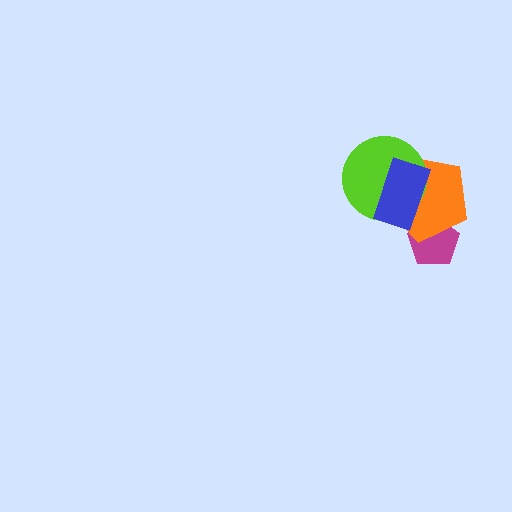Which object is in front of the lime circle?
The blue rectangle is in front of the lime circle.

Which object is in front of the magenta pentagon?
The orange pentagon is in front of the magenta pentagon.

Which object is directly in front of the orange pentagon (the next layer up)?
The lime circle is directly in front of the orange pentagon.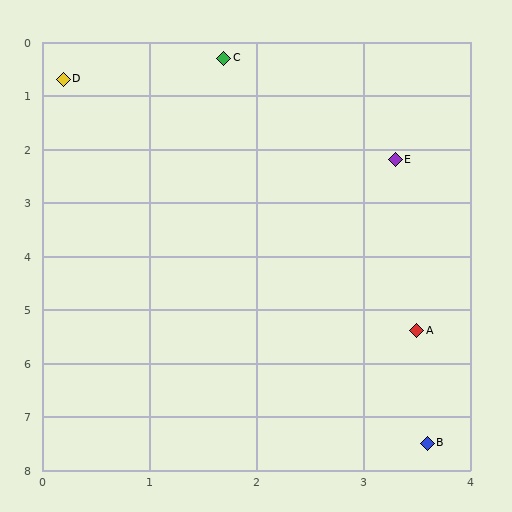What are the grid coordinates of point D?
Point D is at approximately (0.2, 0.7).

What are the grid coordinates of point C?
Point C is at approximately (1.7, 0.3).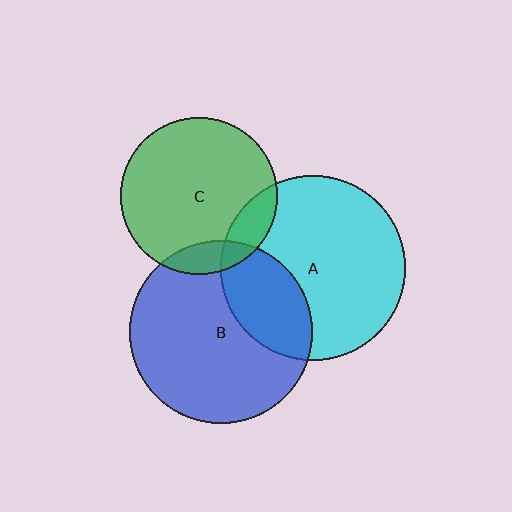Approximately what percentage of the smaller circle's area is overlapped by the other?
Approximately 30%.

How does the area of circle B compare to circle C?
Approximately 1.4 times.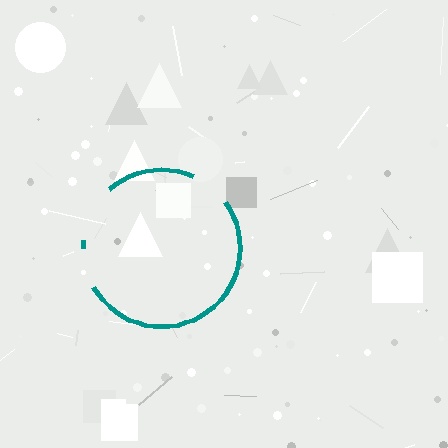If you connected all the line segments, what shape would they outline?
They would outline a circle.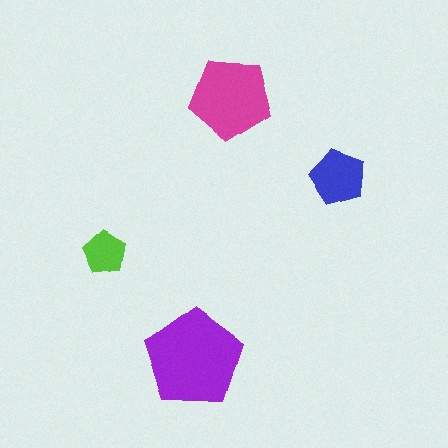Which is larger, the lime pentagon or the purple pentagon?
The purple one.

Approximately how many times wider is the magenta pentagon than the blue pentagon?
About 1.5 times wider.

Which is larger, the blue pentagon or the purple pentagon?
The purple one.